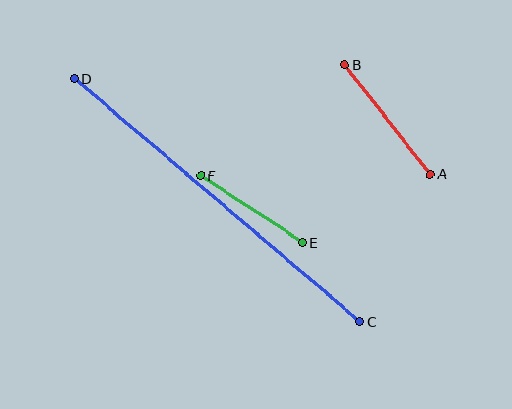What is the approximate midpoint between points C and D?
The midpoint is at approximately (217, 200) pixels.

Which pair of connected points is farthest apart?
Points C and D are farthest apart.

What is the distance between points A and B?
The distance is approximately 139 pixels.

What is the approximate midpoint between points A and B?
The midpoint is at approximately (387, 120) pixels.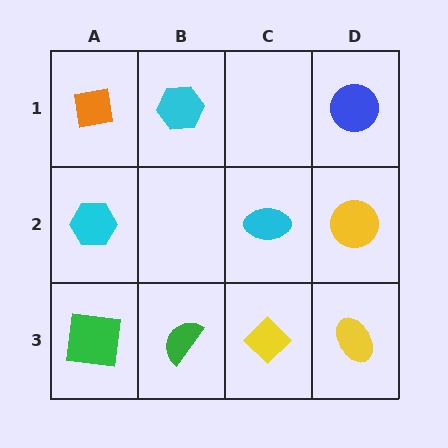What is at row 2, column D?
A yellow circle.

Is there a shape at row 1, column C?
No, that cell is empty.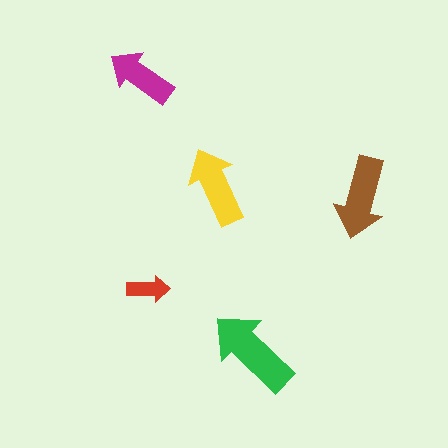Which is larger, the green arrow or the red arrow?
The green one.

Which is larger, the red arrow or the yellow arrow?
The yellow one.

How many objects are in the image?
There are 5 objects in the image.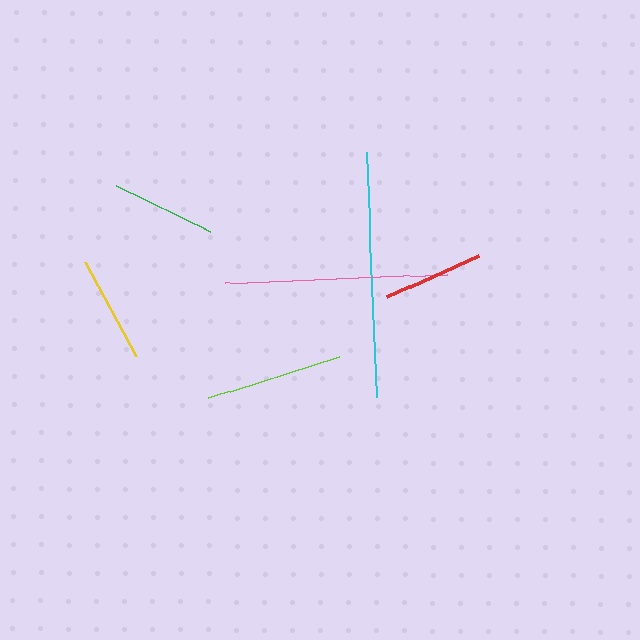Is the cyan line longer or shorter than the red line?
The cyan line is longer than the red line.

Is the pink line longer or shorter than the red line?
The pink line is longer than the red line.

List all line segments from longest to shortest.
From longest to shortest: cyan, pink, lime, yellow, green, red.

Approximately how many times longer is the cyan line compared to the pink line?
The cyan line is approximately 1.1 times the length of the pink line.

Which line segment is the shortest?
The red line is the shortest at approximately 100 pixels.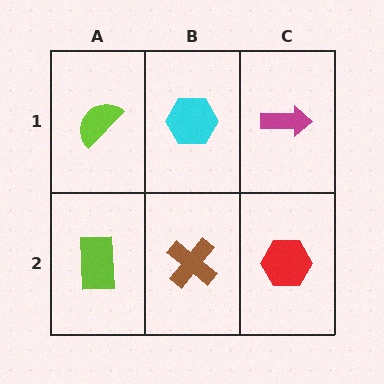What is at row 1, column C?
A magenta arrow.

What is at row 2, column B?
A brown cross.